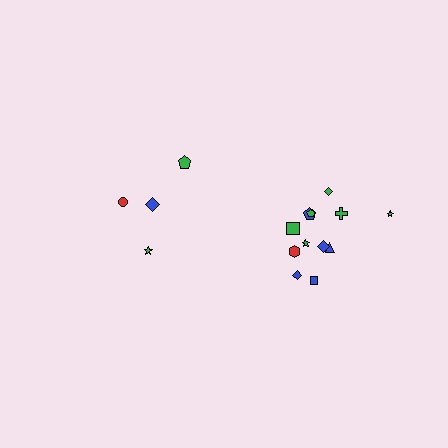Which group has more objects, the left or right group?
The right group.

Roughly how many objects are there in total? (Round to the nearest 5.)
Roughly 15 objects in total.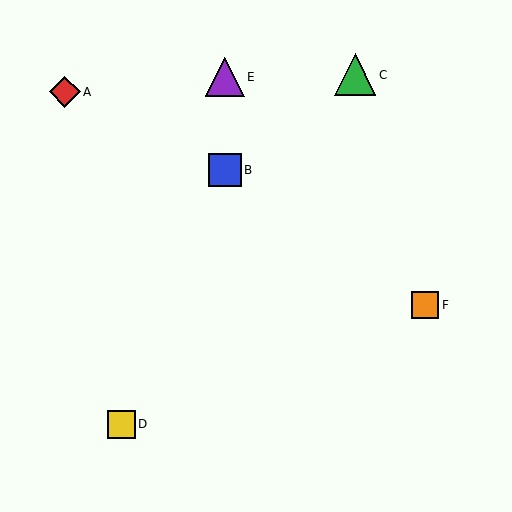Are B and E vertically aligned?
Yes, both are at x≈225.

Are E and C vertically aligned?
No, E is at x≈225 and C is at x≈355.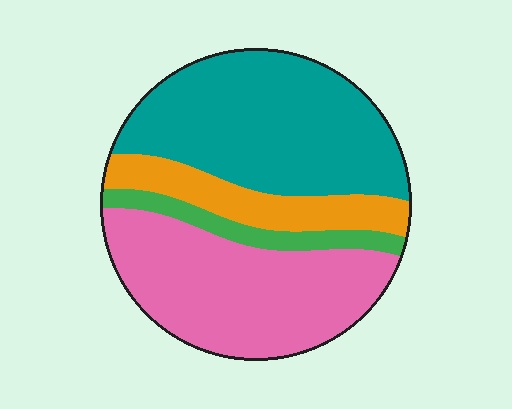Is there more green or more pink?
Pink.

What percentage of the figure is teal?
Teal takes up about two fifths (2/5) of the figure.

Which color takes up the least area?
Green, at roughly 10%.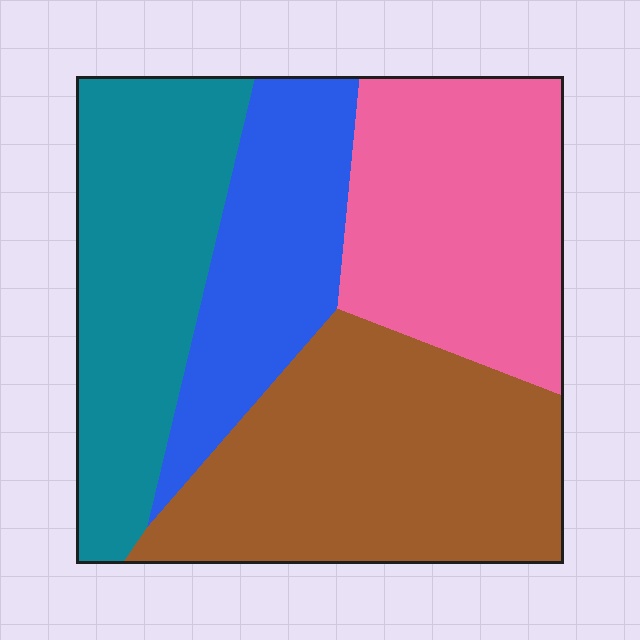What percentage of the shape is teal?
Teal takes up about one quarter (1/4) of the shape.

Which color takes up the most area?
Brown, at roughly 30%.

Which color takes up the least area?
Blue, at roughly 20%.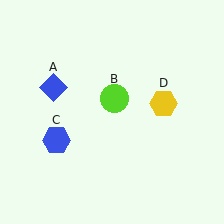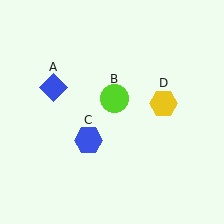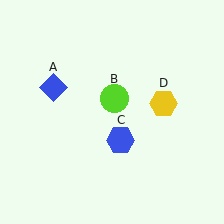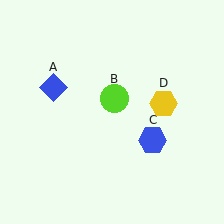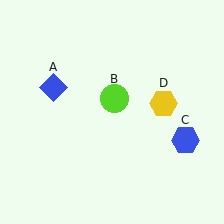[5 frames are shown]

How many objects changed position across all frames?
1 object changed position: blue hexagon (object C).